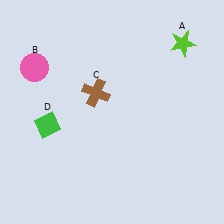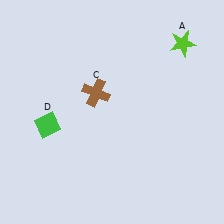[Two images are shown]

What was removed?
The pink circle (B) was removed in Image 2.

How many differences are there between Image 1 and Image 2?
There is 1 difference between the two images.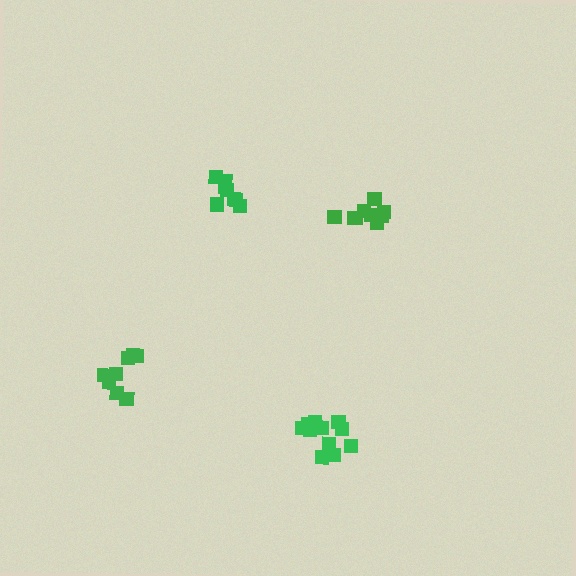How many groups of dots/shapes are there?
There are 4 groups.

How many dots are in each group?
Group 1: 8 dots, Group 2: 8 dots, Group 3: 12 dots, Group 4: 10 dots (38 total).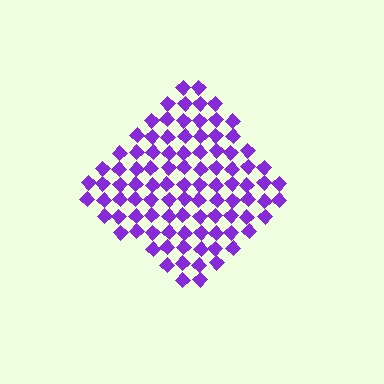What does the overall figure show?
The overall figure shows a diamond.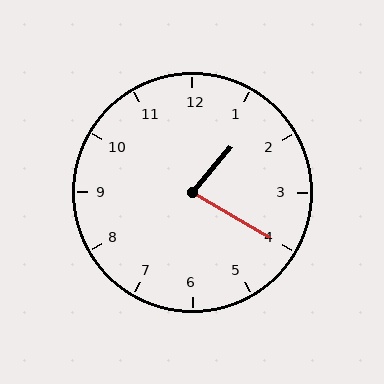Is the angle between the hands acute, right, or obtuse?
It is acute.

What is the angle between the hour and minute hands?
Approximately 80 degrees.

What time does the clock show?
1:20.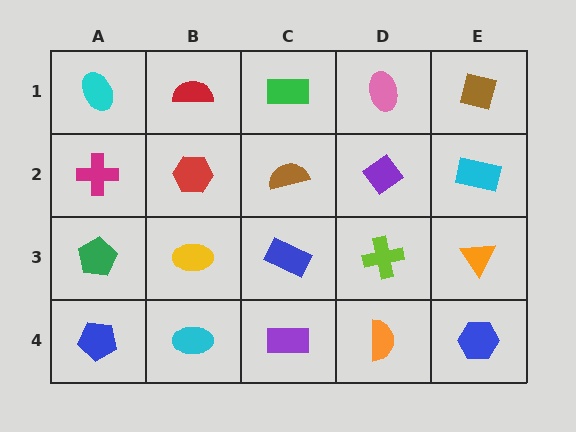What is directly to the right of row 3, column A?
A yellow ellipse.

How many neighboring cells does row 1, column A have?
2.